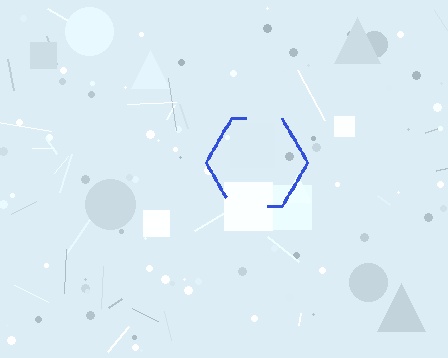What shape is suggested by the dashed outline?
The dashed outline suggests a hexagon.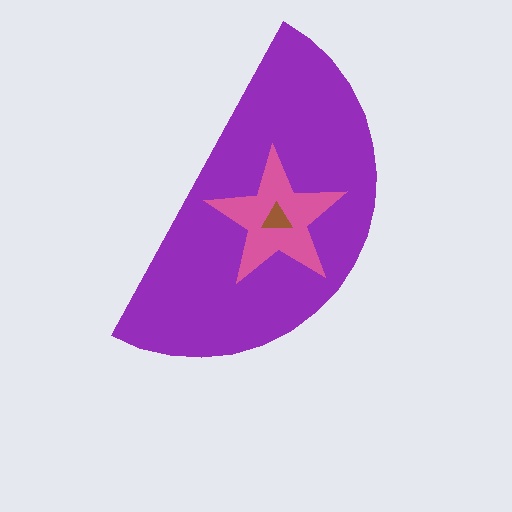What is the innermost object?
The brown triangle.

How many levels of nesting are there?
3.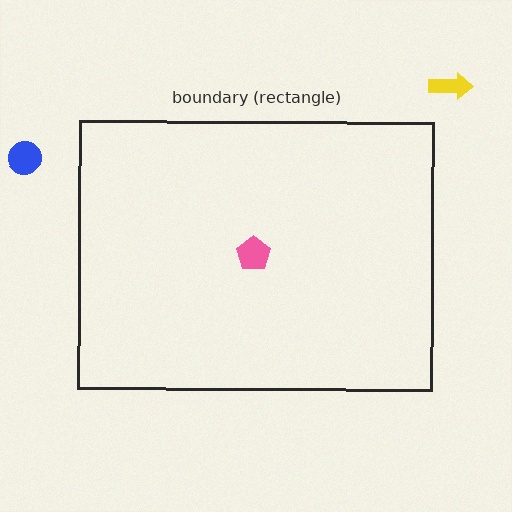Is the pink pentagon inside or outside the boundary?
Inside.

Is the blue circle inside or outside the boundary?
Outside.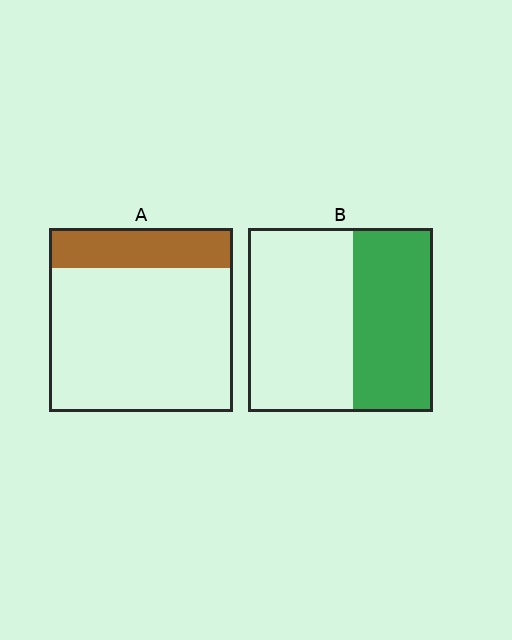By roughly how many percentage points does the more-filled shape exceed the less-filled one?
By roughly 20 percentage points (B over A).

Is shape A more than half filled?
No.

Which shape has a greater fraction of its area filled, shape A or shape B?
Shape B.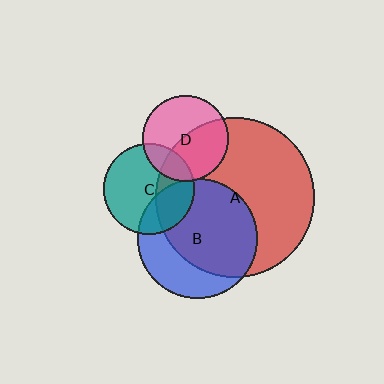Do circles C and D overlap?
Yes.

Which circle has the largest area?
Circle A (red).